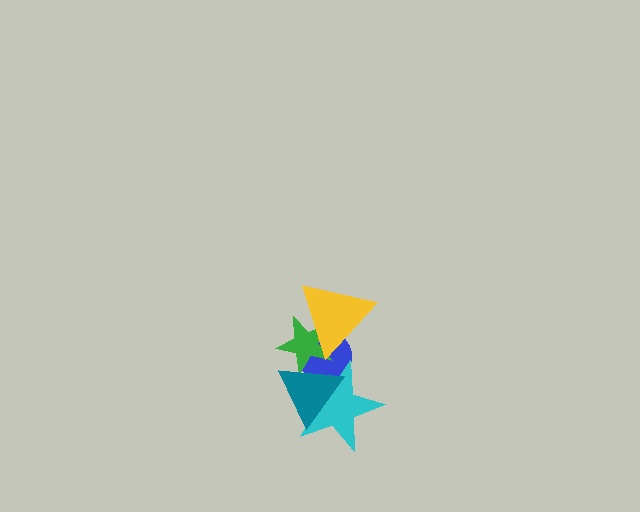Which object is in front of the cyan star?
The teal triangle is in front of the cyan star.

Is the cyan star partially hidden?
Yes, it is partially covered by another shape.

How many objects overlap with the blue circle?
4 objects overlap with the blue circle.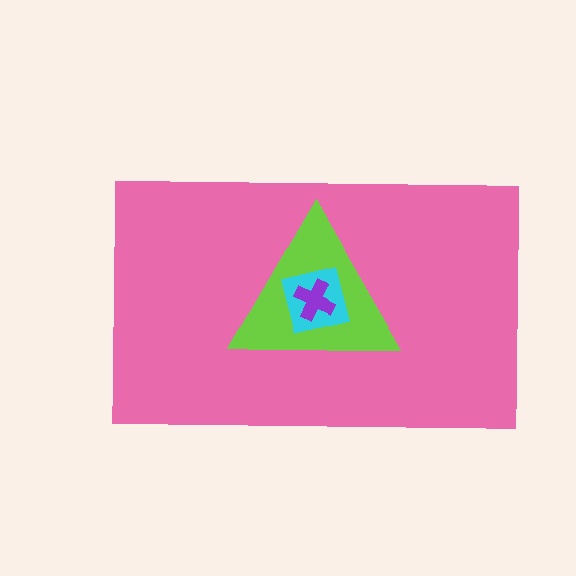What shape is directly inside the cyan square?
The purple cross.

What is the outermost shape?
The pink rectangle.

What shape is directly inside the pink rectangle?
The lime triangle.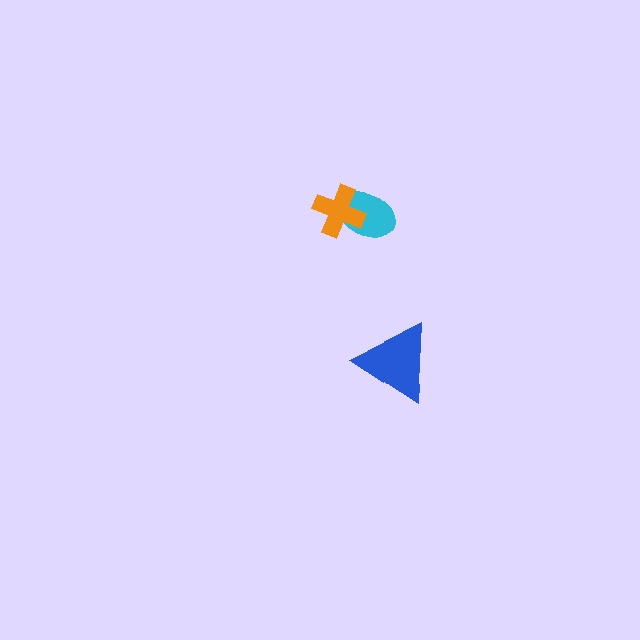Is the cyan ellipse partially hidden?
Yes, it is partially covered by another shape.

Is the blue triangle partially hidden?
No, no other shape covers it.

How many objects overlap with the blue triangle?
0 objects overlap with the blue triangle.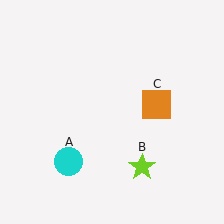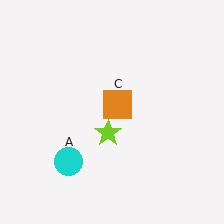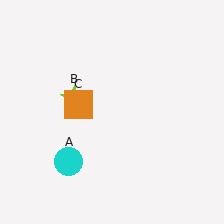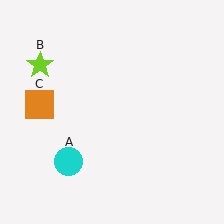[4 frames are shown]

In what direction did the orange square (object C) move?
The orange square (object C) moved left.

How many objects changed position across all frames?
2 objects changed position: lime star (object B), orange square (object C).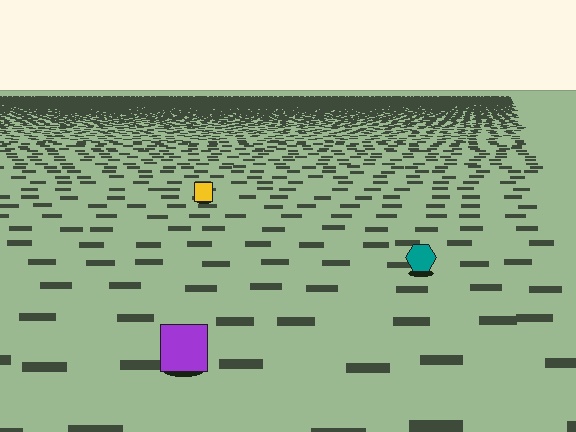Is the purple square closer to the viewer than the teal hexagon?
Yes. The purple square is closer — you can tell from the texture gradient: the ground texture is coarser near it.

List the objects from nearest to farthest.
From nearest to farthest: the purple square, the teal hexagon, the yellow square.